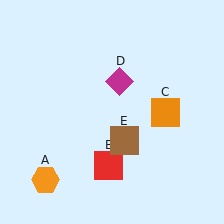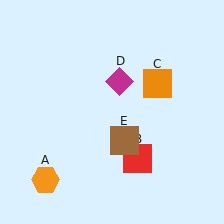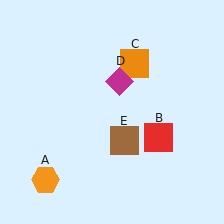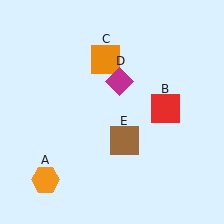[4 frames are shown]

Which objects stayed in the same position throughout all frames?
Orange hexagon (object A) and magenta diamond (object D) and brown square (object E) remained stationary.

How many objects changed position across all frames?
2 objects changed position: red square (object B), orange square (object C).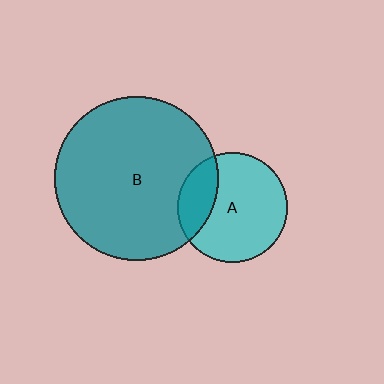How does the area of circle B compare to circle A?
Approximately 2.2 times.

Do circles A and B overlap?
Yes.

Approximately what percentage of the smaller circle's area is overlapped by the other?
Approximately 25%.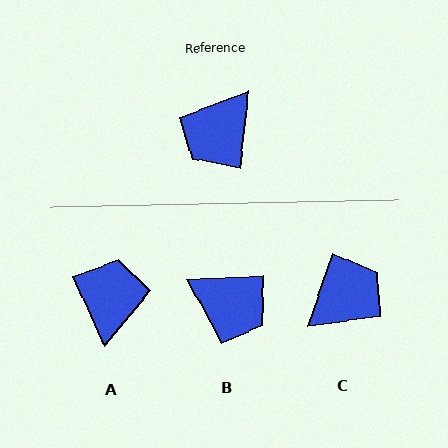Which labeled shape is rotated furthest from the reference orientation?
C, about 167 degrees away.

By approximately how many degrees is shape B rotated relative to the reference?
Approximately 98 degrees counter-clockwise.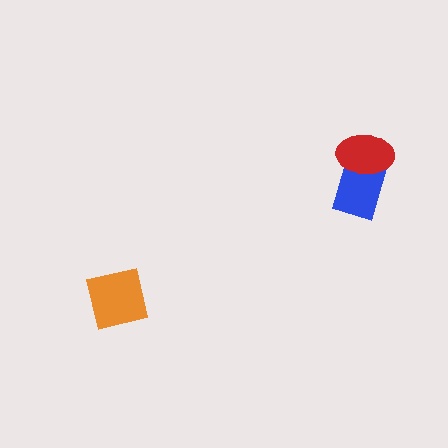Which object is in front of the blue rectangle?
The red ellipse is in front of the blue rectangle.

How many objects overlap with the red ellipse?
1 object overlaps with the red ellipse.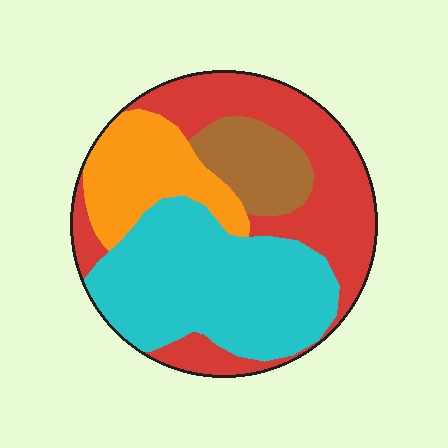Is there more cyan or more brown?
Cyan.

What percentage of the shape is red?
Red takes up between a third and a half of the shape.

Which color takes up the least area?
Brown, at roughly 10%.